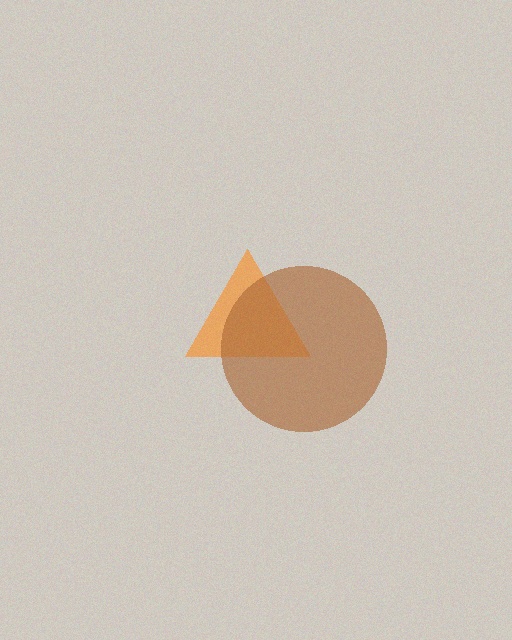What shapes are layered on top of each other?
The layered shapes are: an orange triangle, a brown circle.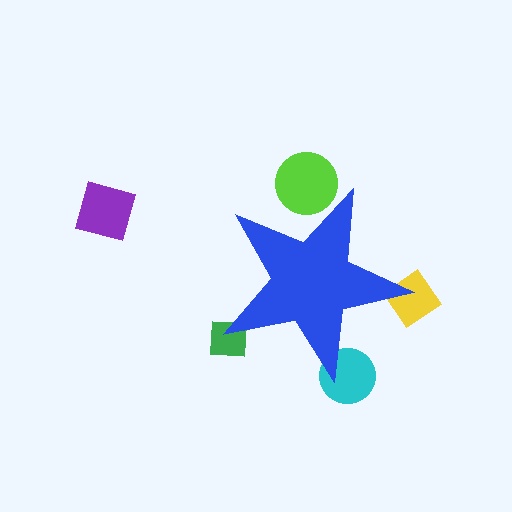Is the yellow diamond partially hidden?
Yes, the yellow diamond is partially hidden behind the blue star.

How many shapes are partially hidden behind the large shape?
4 shapes are partially hidden.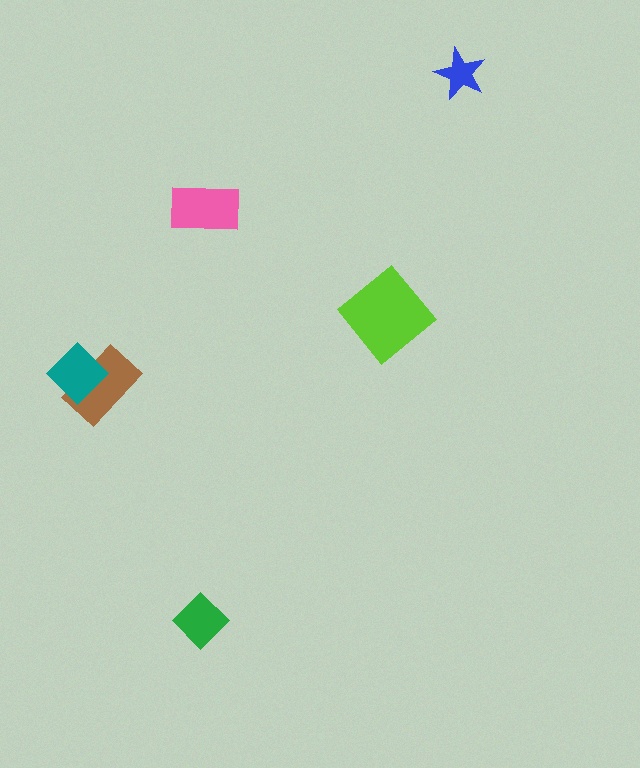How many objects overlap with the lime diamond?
0 objects overlap with the lime diamond.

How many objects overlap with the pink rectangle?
0 objects overlap with the pink rectangle.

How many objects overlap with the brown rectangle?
1 object overlaps with the brown rectangle.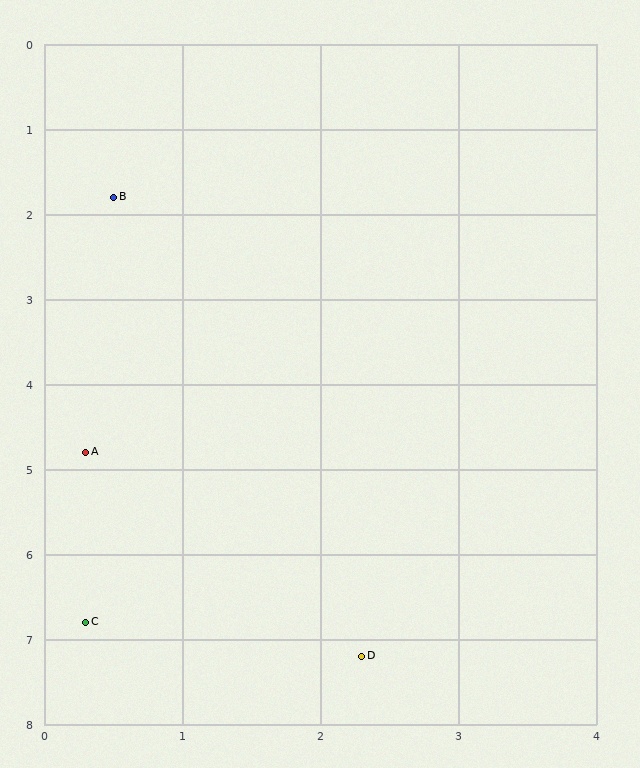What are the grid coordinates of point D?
Point D is at approximately (2.3, 7.2).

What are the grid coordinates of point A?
Point A is at approximately (0.3, 4.8).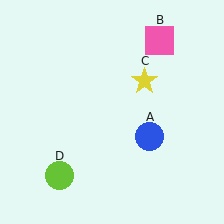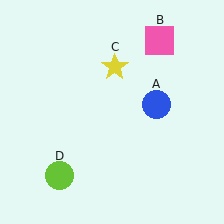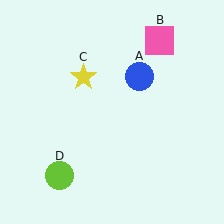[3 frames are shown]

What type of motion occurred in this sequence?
The blue circle (object A), yellow star (object C) rotated counterclockwise around the center of the scene.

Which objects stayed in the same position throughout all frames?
Pink square (object B) and lime circle (object D) remained stationary.